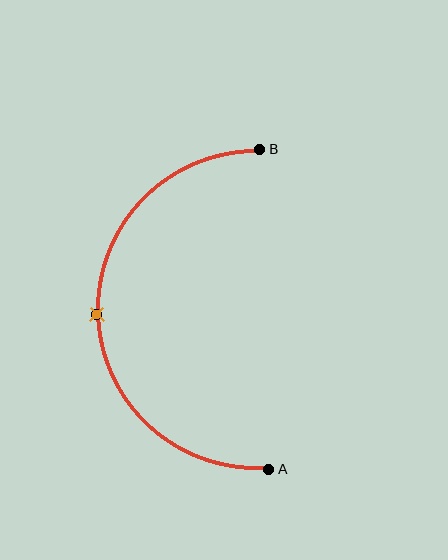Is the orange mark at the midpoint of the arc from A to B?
Yes. The orange mark lies on the arc at equal arc-length from both A and B — it is the arc midpoint.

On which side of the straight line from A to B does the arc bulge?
The arc bulges to the left of the straight line connecting A and B.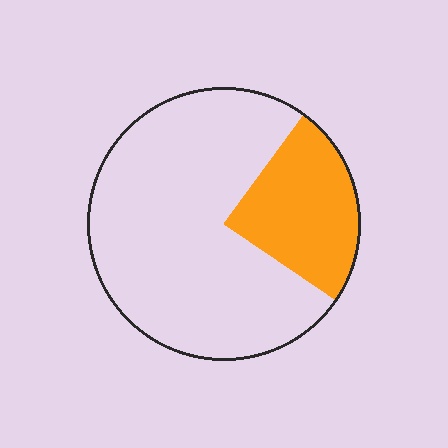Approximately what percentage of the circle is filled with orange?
Approximately 25%.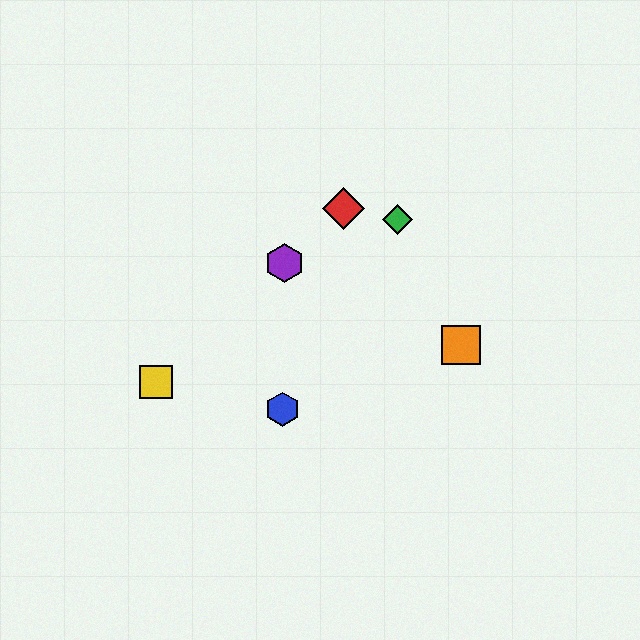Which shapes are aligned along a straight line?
The red diamond, the yellow square, the purple hexagon are aligned along a straight line.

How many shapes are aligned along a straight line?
3 shapes (the red diamond, the yellow square, the purple hexagon) are aligned along a straight line.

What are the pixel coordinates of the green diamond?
The green diamond is at (397, 219).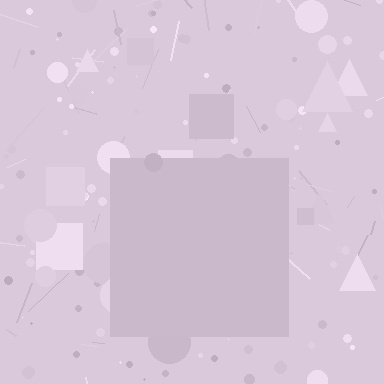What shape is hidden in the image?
A square is hidden in the image.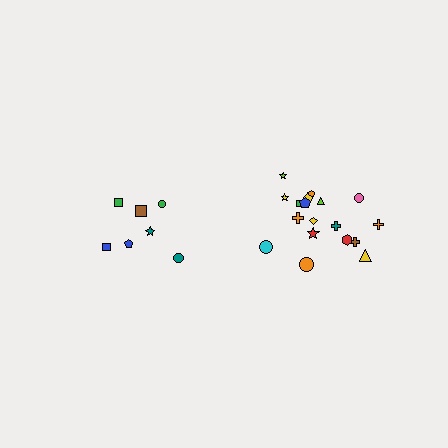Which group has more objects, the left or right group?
The right group.